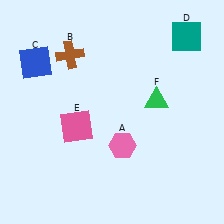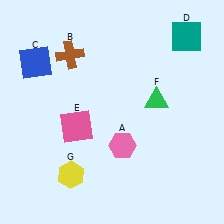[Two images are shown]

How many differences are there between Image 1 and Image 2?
There is 1 difference between the two images.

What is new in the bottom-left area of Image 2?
A yellow hexagon (G) was added in the bottom-left area of Image 2.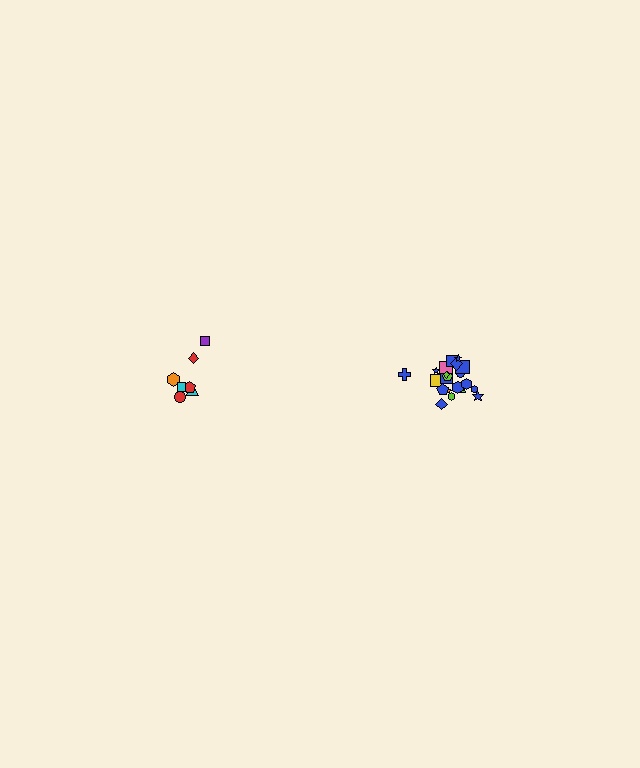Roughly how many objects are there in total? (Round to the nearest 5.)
Roughly 30 objects in total.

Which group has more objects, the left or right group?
The right group.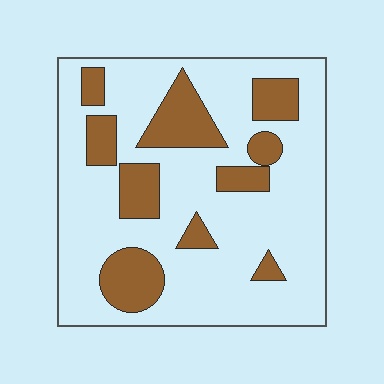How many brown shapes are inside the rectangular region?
10.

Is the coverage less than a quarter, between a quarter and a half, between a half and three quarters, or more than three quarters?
Less than a quarter.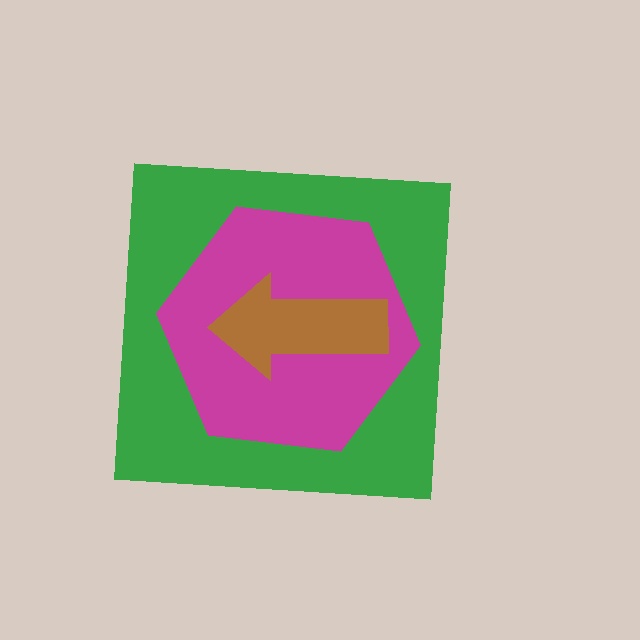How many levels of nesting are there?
3.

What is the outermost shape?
The green square.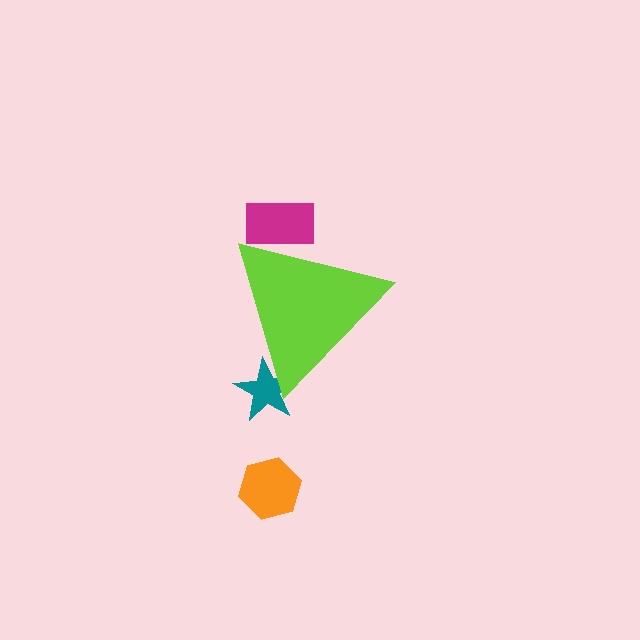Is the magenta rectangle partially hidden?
Yes, the magenta rectangle is partially hidden behind the lime triangle.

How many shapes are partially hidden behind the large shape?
2 shapes are partially hidden.